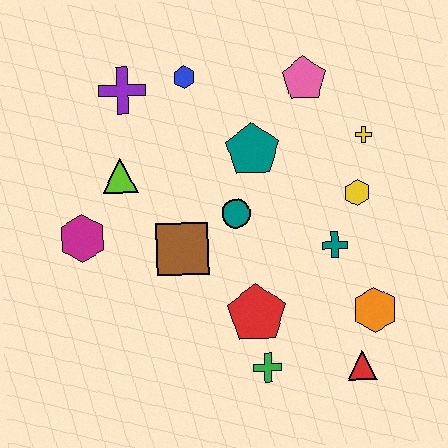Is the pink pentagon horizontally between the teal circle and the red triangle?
Yes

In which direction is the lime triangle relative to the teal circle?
The lime triangle is to the left of the teal circle.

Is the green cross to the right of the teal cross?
No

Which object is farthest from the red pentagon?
The purple cross is farthest from the red pentagon.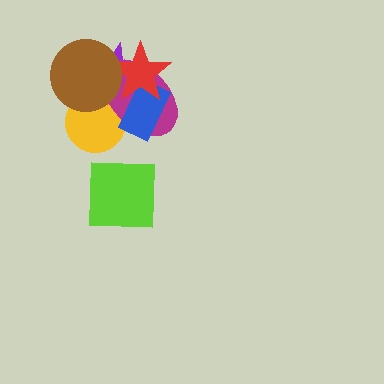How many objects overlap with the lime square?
0 objects overlap with the lime square.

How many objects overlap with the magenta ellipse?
5 objects overlap with the magenta ellipse.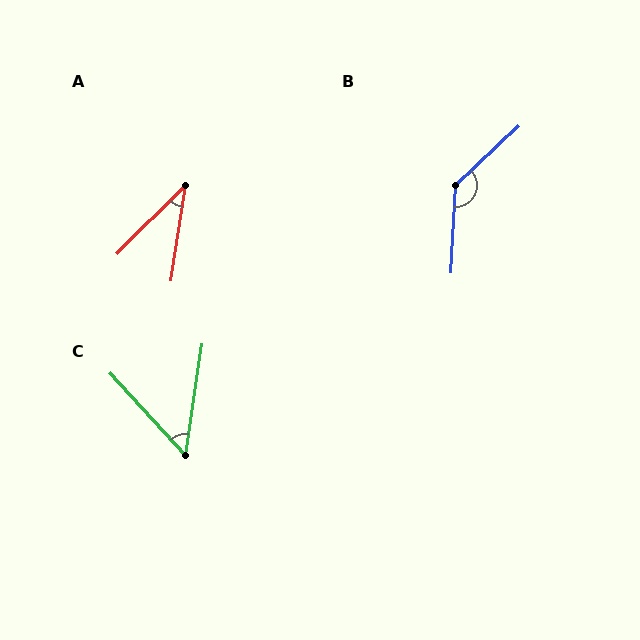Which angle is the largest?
B, at approximately 136 degrees.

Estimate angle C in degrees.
Approximately 51 degrees.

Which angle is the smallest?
A, at approximately 37 degrees.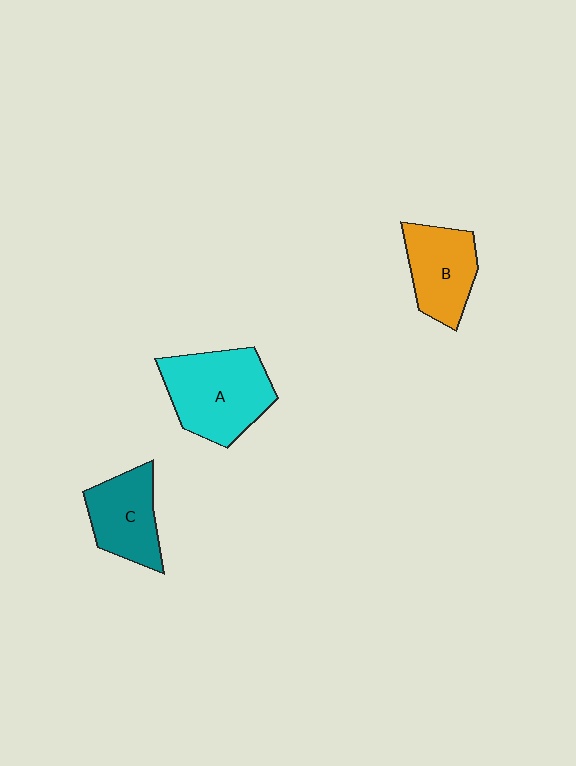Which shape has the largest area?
Shape A (cyan).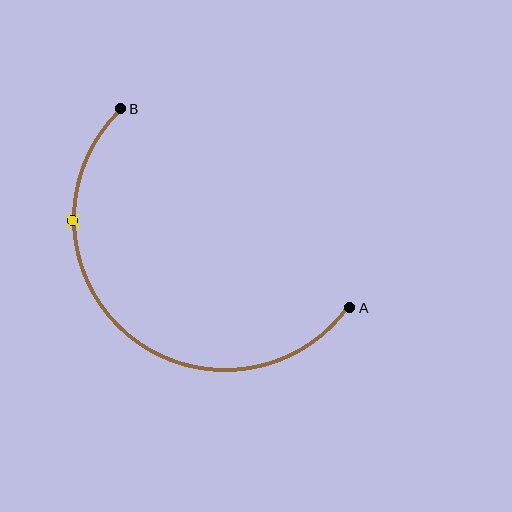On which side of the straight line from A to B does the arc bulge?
The arc bulges below and to the left of the straight line connecting A and B.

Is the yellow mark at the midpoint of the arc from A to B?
No. The yellow mark lies on the arc but is closer to endpoint B. The arc midpoint would be at the point on the curve equidistant along the arc from both A and B.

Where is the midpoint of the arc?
The arc midpoint is the point on the curve farthest from the straight line joining A and B. It sits below and to the left of that line.